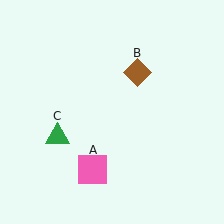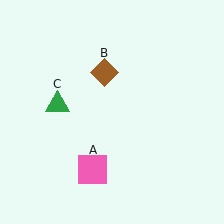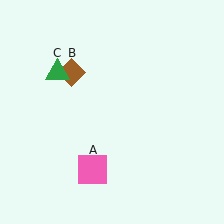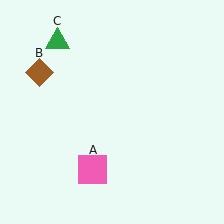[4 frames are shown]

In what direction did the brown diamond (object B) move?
The brown diamond (object B) moved left.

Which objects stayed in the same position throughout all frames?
Pink square (object A) remained stationary.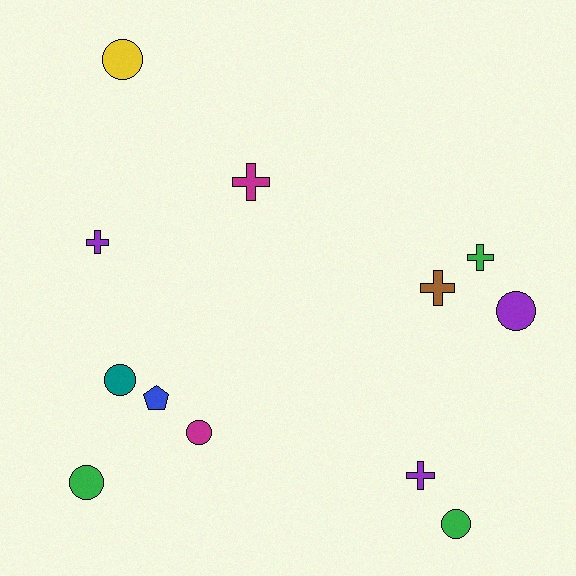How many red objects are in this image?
There are no red objects.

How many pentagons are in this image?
There is 1 pentagon.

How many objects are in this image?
There are 12 objects.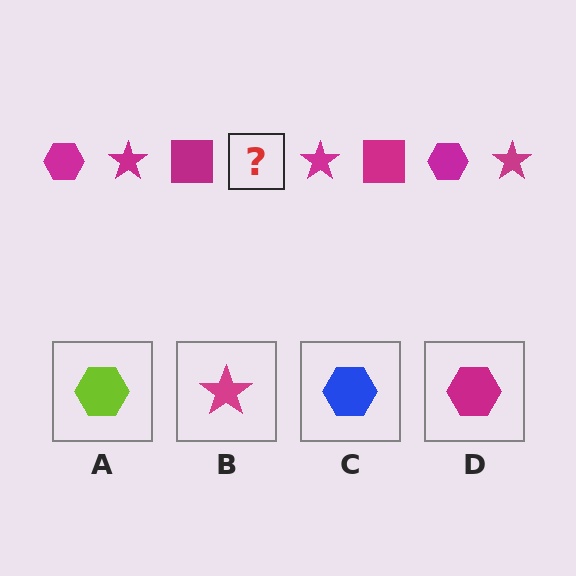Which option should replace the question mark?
Option D.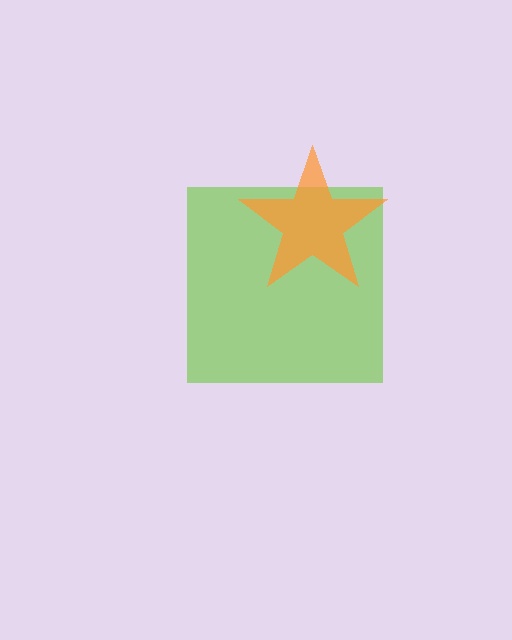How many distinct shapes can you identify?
There are 2 distinct shapes: a lime square, an orange star.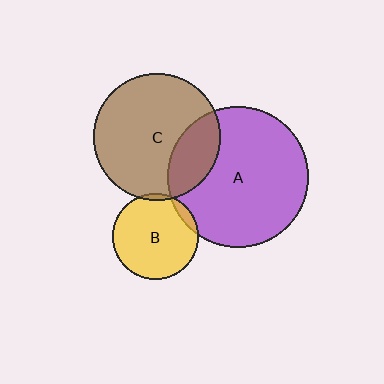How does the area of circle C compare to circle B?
Approximately 2.2 times.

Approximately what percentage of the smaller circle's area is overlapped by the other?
Approximately 25%.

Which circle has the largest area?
Circle A (purple).